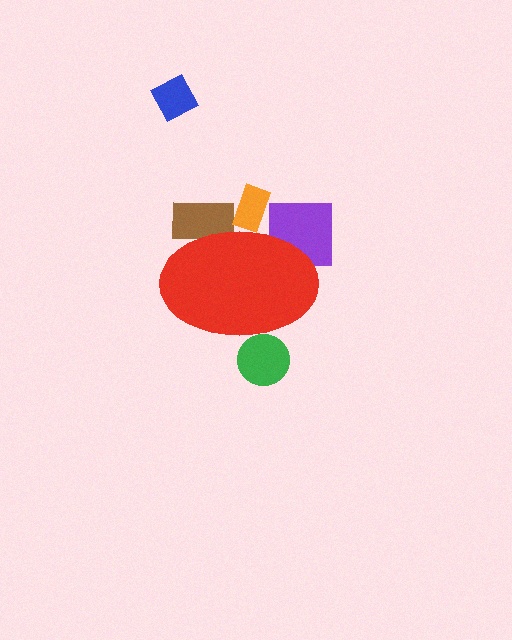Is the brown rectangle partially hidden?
Yes, the brown rectangle is partially hidden behind the red ellipse.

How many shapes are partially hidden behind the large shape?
4 shapes are partially hidden.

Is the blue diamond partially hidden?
No, the blue diamond is fully visible.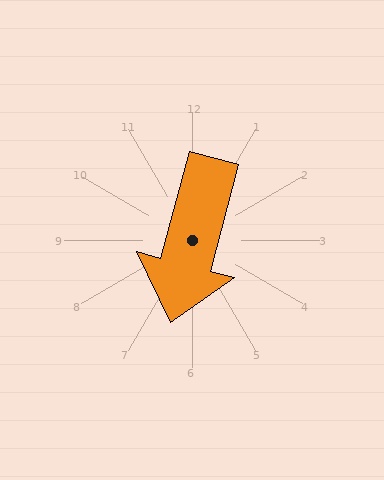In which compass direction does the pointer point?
South.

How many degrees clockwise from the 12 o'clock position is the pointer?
Approximately 195 degrees.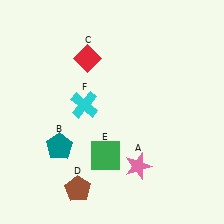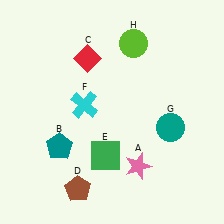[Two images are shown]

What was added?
A teal circle (G), a lime circle (H) were added in Image 2.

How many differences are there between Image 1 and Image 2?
There are 2 differences between the two images.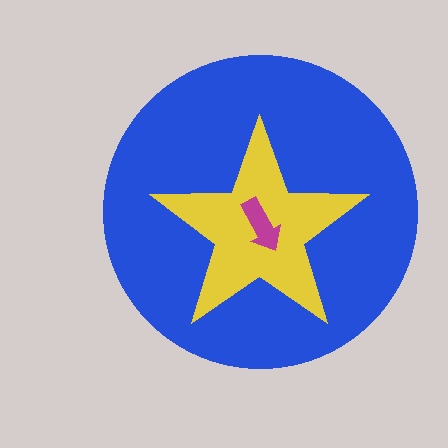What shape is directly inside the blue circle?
The yellow star.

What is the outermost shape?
The blue circle.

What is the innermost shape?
The magenta arrow.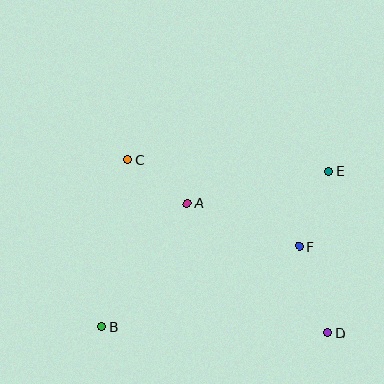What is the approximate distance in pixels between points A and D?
The distance between A and D is approximately 191 pixels.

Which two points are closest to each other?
Points A and C are closest to each other.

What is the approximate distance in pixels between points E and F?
The distance between E and F is approximately 81 pixels.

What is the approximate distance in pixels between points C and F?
The distance between C and F is approximately 192 pixels.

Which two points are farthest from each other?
Points B and E are farthest from each other.